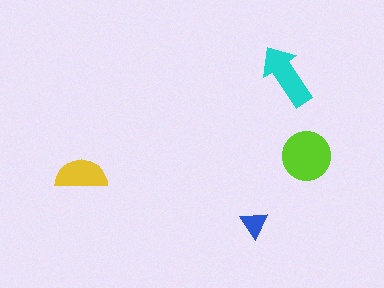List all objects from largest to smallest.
The lime circle, the cyan arrow, the yellow semicircle, the blue triangle.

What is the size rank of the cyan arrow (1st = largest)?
2nd.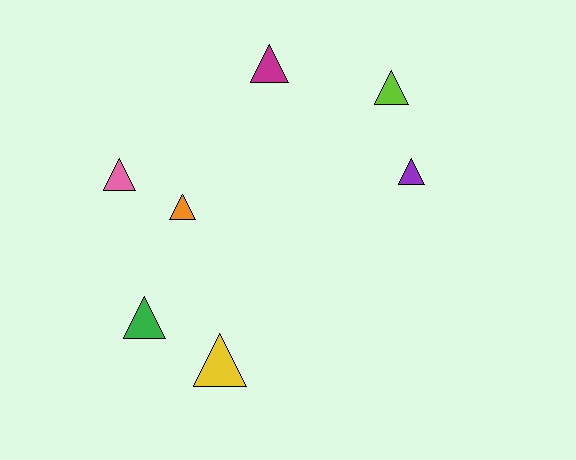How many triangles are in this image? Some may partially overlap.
There are 7 triangles.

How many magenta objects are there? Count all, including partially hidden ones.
There is 1 magenta object.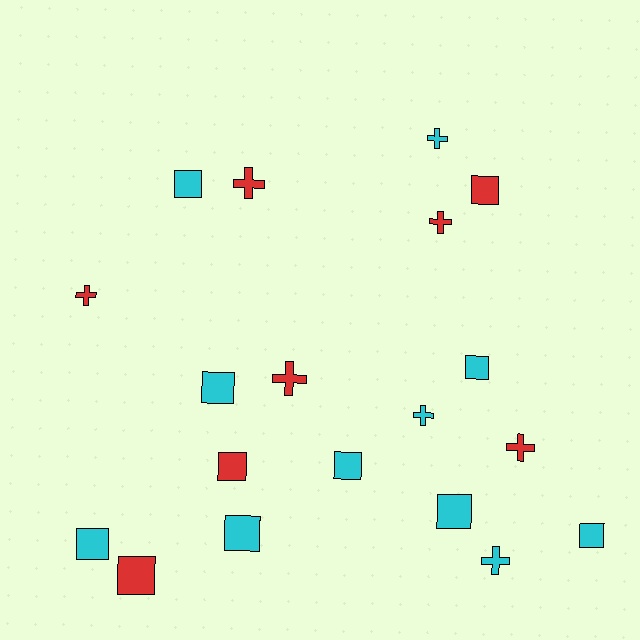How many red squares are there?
There are 3 red squares.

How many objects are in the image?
There are 19 objects.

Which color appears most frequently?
Cyan, with 11 objects.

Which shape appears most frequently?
Square, with 11 objects.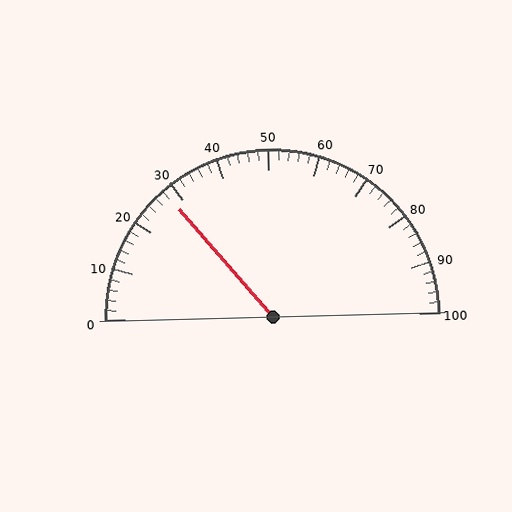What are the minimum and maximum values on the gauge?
The gauge ranges from 0 to 100.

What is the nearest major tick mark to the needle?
The nearest major tick mark is 30.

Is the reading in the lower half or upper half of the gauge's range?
The reading is in the lower half of the range (0 to 100).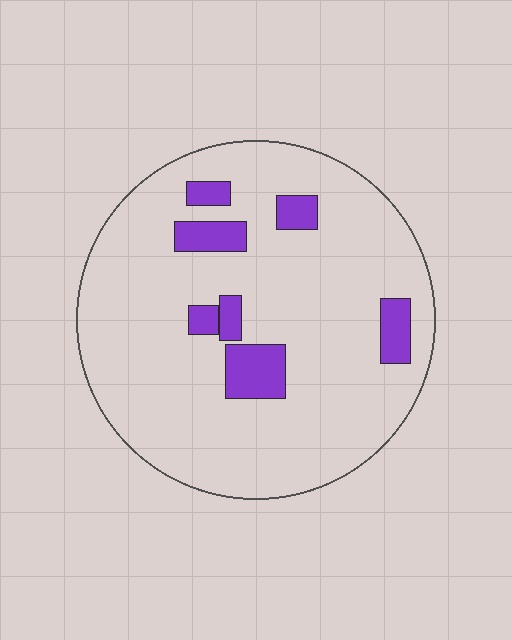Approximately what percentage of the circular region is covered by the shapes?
Approximately 10%.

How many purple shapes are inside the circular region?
7.